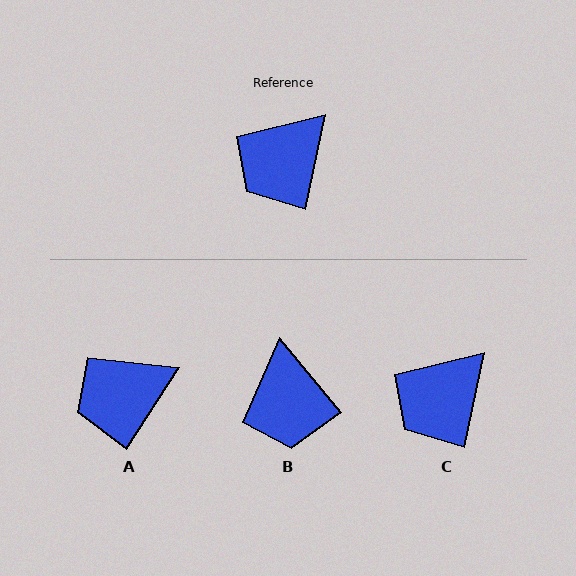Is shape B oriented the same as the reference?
No, it is off by about 52 degrees.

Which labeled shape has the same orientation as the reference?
C.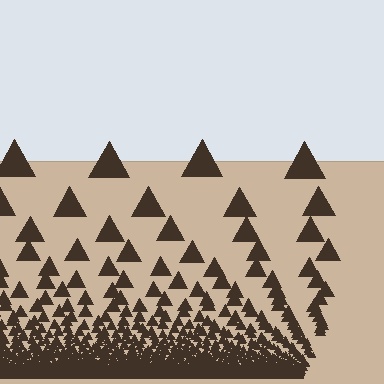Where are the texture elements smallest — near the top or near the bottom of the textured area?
Near the bottom.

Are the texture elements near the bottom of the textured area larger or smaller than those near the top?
Smaller. The gradient is inverted — elements near the bottom are smaller and denser.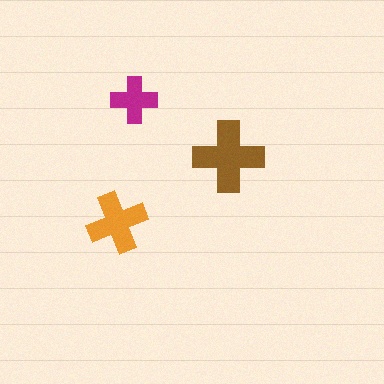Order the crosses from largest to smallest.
the brown one, the orange one, the magenta one.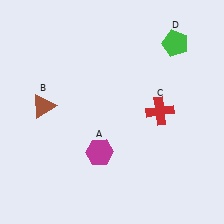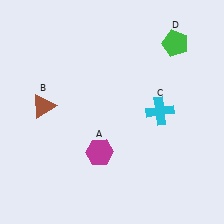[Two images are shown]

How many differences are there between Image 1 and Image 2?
There is 1 difference between the two images.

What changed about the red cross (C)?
In Image 1, C is red. In Image 2, it changed to cyan.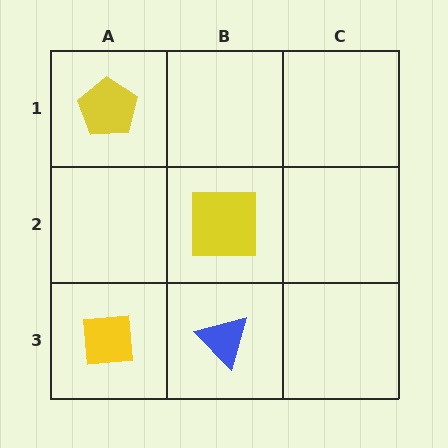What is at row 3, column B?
A blue triangle.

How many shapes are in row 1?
1 shape.